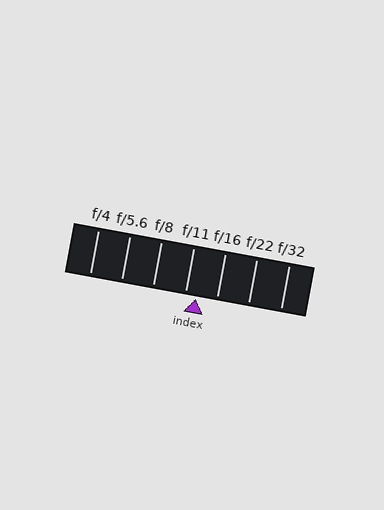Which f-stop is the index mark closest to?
The index mark is closest to f/11.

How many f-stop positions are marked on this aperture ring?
There are 7 f-stop positions marked.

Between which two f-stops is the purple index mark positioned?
The index mark is between f/11 and f/16.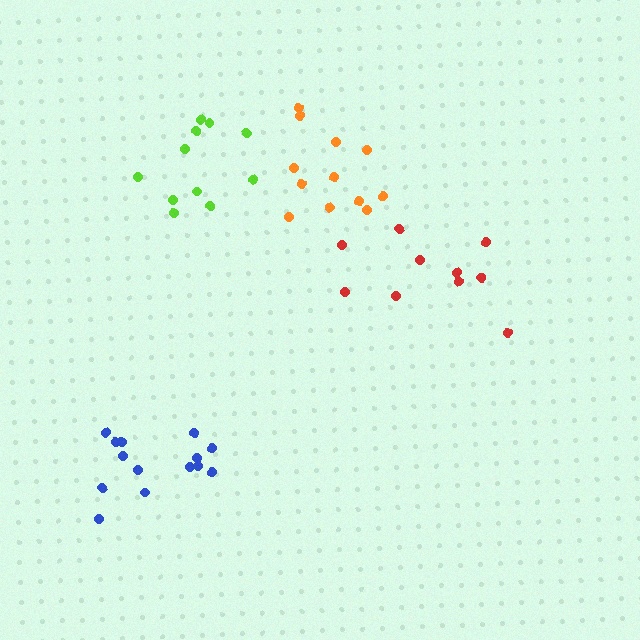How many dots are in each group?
Group 1: 10 dots, Group 2: 11 dots, Group 3: 12 dots, Group 4: 14 dots (47 total).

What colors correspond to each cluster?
The clusters are colored: red, lime, orange, blue.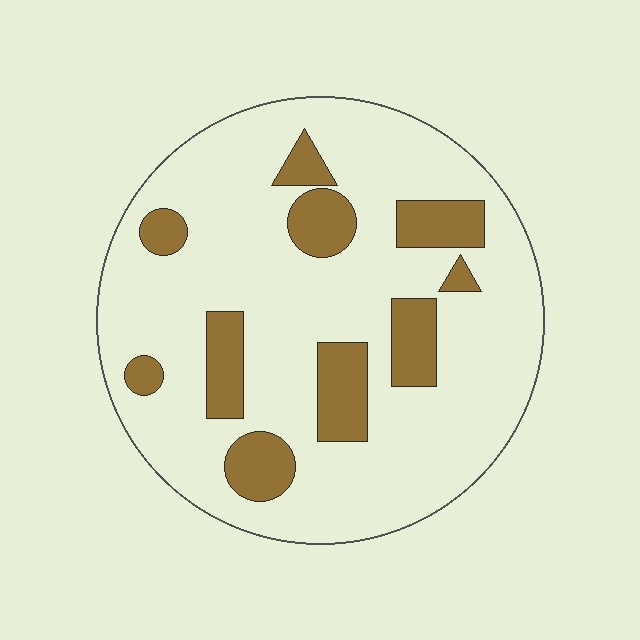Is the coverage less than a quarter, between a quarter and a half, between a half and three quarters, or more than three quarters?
Less than a quarter.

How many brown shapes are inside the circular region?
10.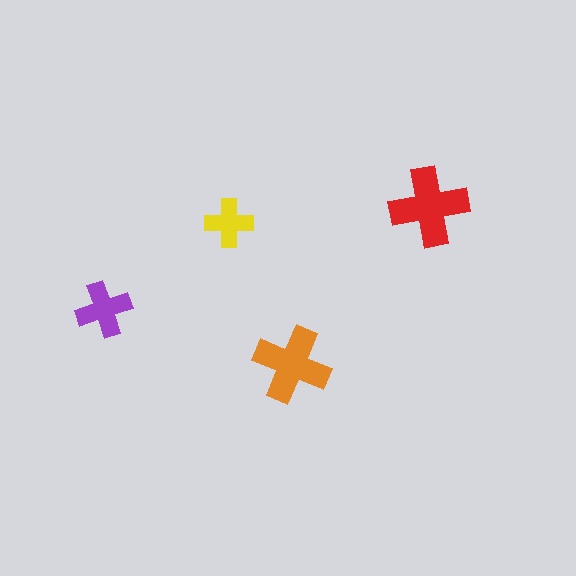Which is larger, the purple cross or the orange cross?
The orange one.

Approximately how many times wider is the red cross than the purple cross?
About 1.5 times wider.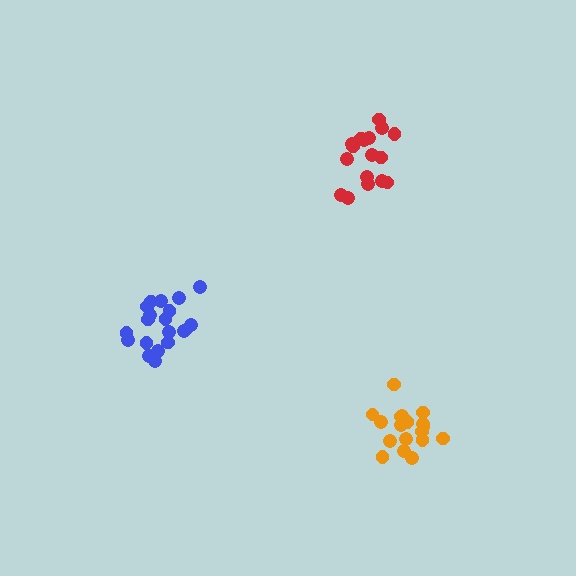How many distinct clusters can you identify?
There are 3 distinct clusters.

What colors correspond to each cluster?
The clusters are colored: blue, orange, red.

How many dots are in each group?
Group 1: 20 dots, Group 2: 18 dots, Group 3: 17 dots (55 total).